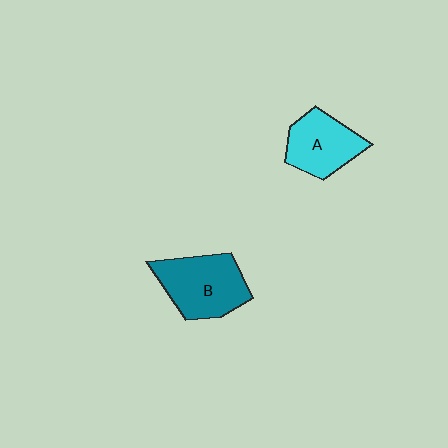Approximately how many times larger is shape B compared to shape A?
Approximately 1.3 times.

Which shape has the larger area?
Shape B (teal).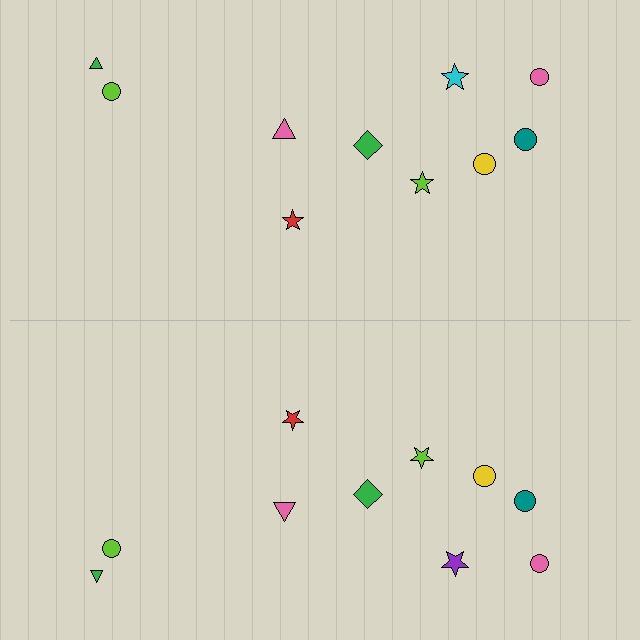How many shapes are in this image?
There are 20 shapes in this image.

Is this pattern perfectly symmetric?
No, the pattern is not perfectly symmetric. The purple star on the bottom side breaks the symmetry — its mirror counterpart is cyan.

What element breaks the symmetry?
The purple star on the bottom side breaks the symmetry — its mirror counterpart is cyan.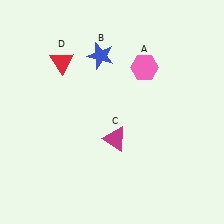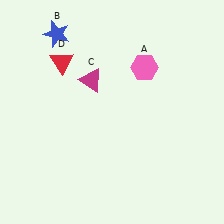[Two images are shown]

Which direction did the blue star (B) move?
The blue star (B) moved left.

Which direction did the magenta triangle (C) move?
The magenta triangle (C) moved up.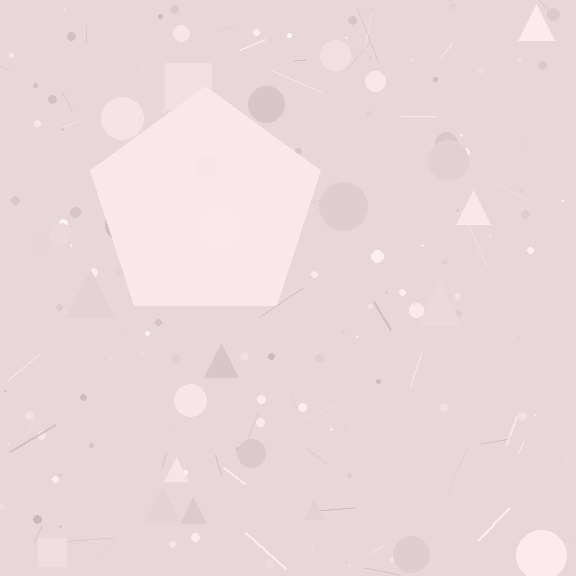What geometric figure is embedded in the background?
A pentagon is embedded in the background.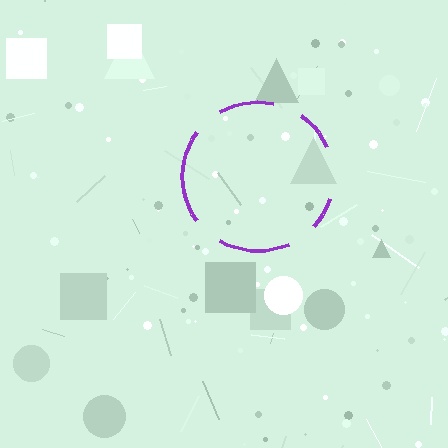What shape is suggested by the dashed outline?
The dashed outline suggests a circle.